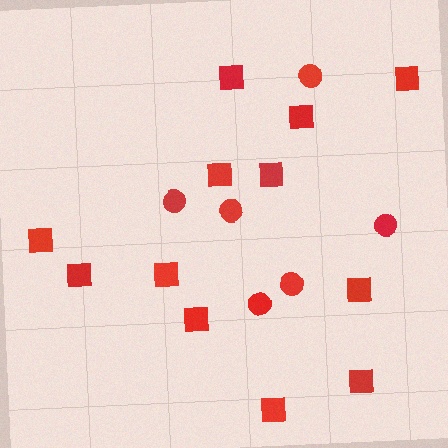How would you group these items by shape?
There are 2 groups: one group of circles (6) and one group of squares (12).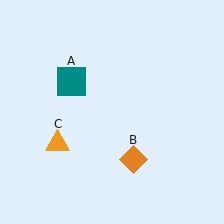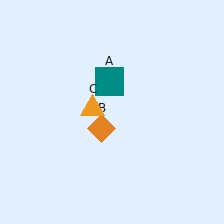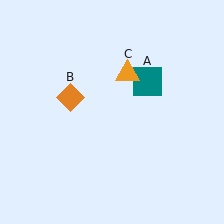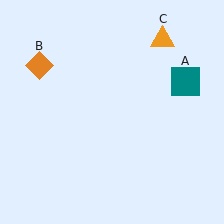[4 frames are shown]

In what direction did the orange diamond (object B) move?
The orange diamond (object B) moved up and to the left.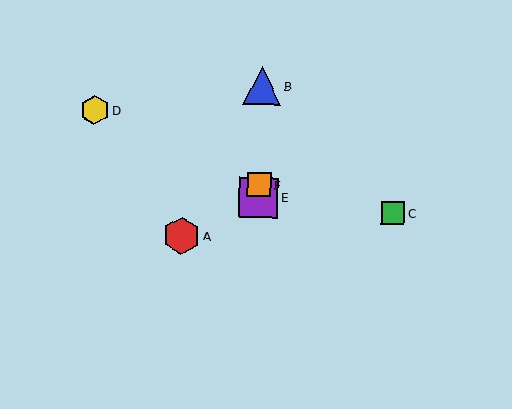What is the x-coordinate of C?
Object C is at x≈393.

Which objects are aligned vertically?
Objects B, E, F are aligned vertically.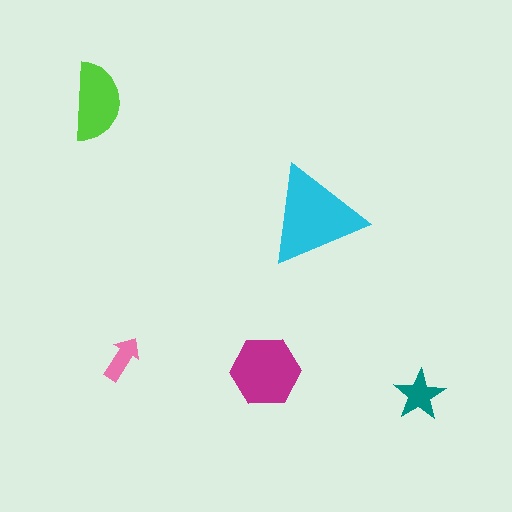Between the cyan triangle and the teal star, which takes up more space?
The cyan triangle.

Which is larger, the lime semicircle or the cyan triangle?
The cyan triangle.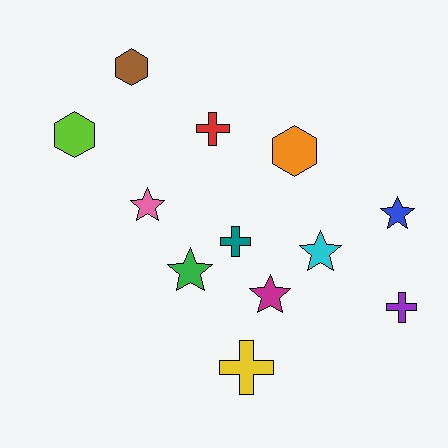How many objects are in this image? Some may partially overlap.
There are 12 objects.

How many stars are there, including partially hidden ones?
There are 5 stars.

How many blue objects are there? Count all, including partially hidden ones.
There is 1 blue object.